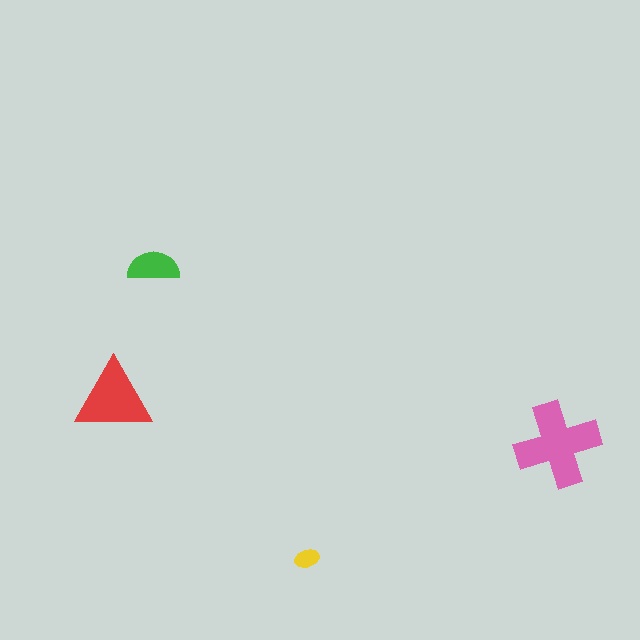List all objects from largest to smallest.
The pink cross, the red triangle, the green semicircle, the yellow ellipse.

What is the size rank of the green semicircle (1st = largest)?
3rd.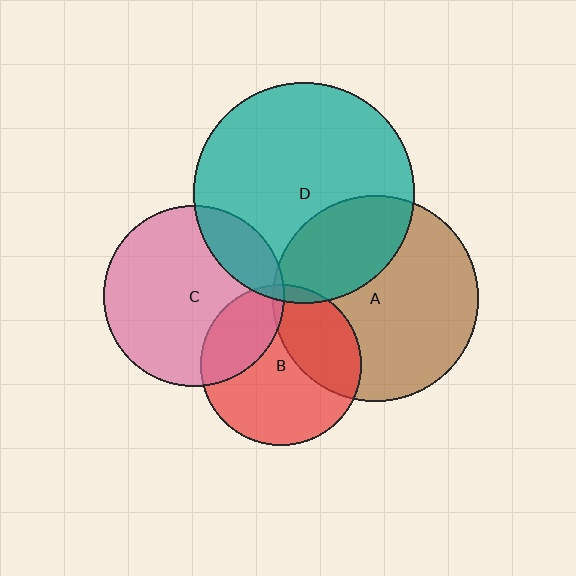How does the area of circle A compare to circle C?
Approximately 1.3 times.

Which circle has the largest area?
Circle D (teal).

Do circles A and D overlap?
Yes.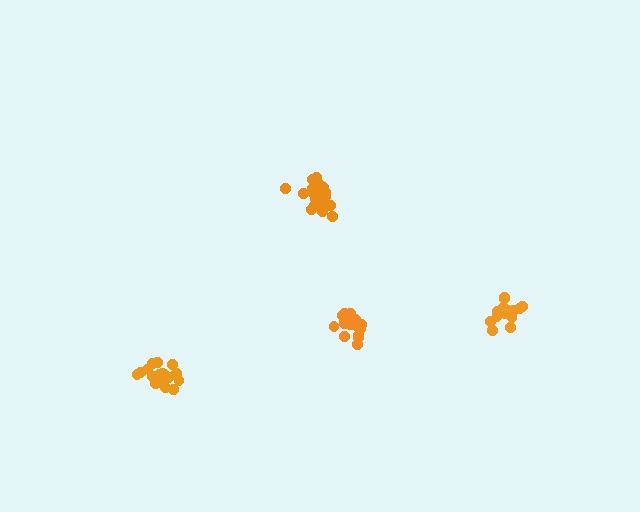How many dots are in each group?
Group 1: 16 dots, Group 2: 17 dots, Group 3: 17 dots, Group 4: 20 dots (70 total).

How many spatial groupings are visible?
There are 4 spatial groupings.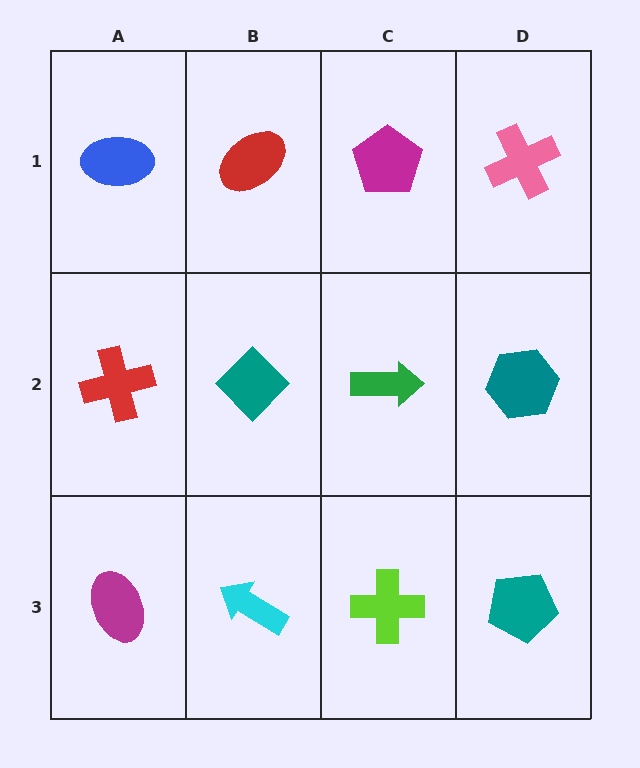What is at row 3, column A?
A magenta ellipse.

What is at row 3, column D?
A teal pentagon.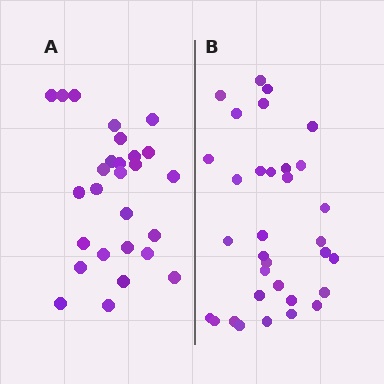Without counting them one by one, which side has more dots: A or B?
Region B (the right region) has more dots.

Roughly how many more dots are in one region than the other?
Region B has about 6 more dots than region A.